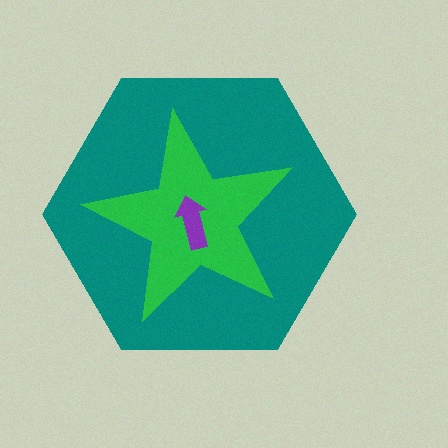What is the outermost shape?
The teal hexagon.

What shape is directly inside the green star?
The purple arrow.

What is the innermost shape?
The purple arrow.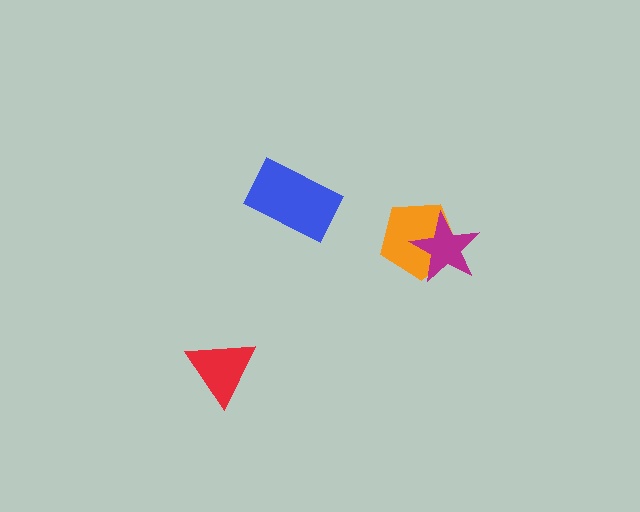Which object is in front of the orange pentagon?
The magenta star is in front of the orange pentagon.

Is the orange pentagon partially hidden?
Yes, it is partially covered by another shape.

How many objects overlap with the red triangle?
0 objects overlap with the red triangle.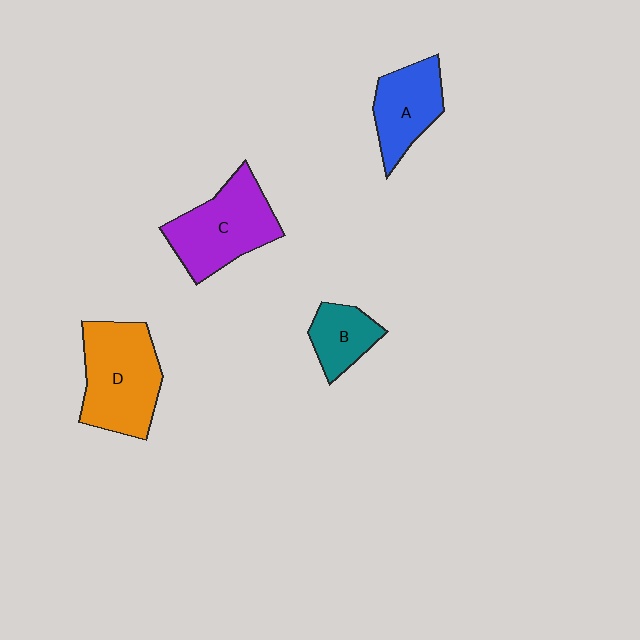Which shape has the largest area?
Shape D (orange).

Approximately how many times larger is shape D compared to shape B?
Approximately 2.1 times.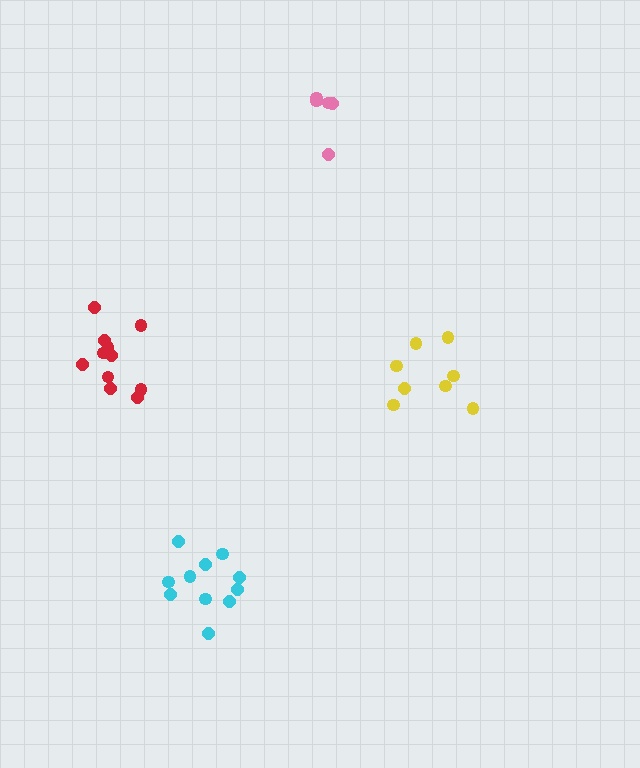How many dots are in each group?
Group 1: 8 dots, Group 2: 11 dots, Group 3: 5 dots, Group 4: 11 dots (35 total).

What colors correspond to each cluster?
The clusters are colored: yellow, cyan, pink, red.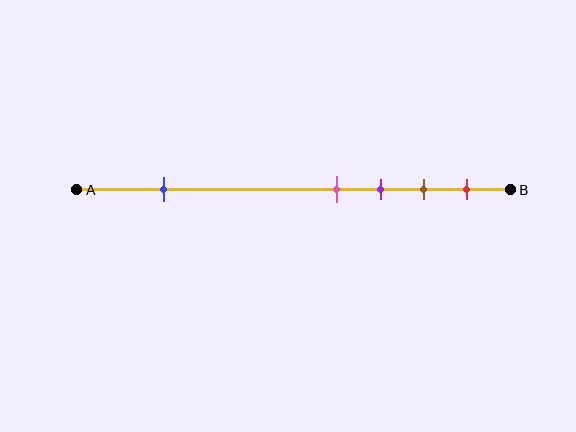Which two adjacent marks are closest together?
The pink and purple marks are the closest adjacent pair.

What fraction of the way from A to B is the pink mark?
The pink mark is approximately 60% (0.6) of the way from A to B.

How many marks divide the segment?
There are 5 marks dividing the segment.